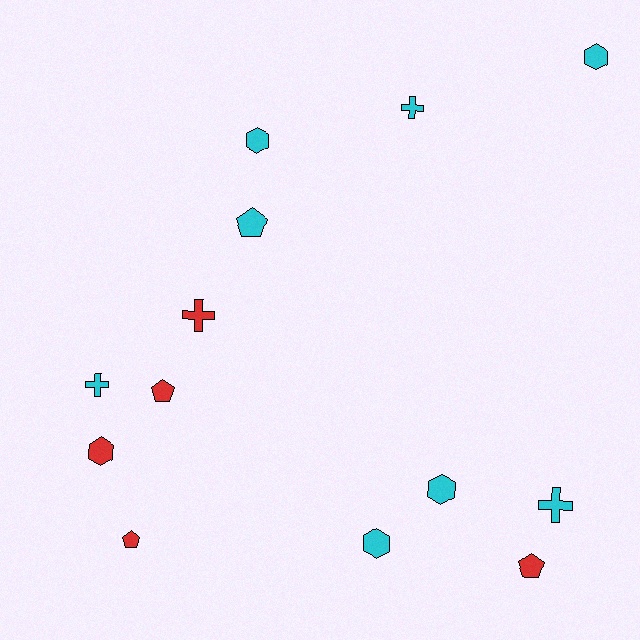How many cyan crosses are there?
There are 3 cyan crosses.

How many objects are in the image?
There are 13 objects.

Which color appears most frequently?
Cyan, with 8 objects.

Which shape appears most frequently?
Hexagon, with 5 objects.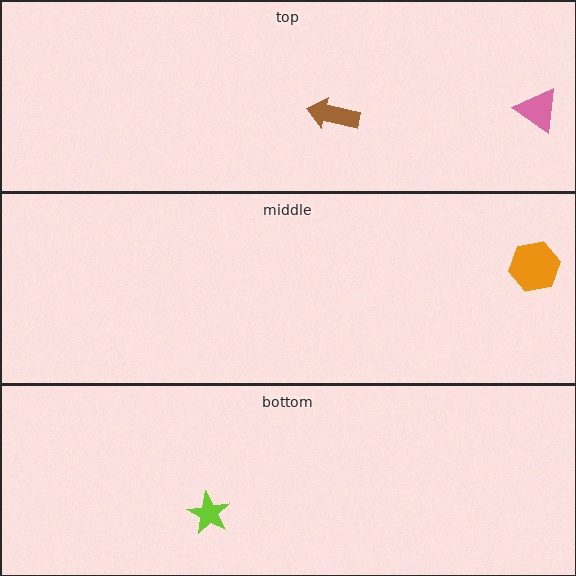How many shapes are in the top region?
2.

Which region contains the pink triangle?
The top region.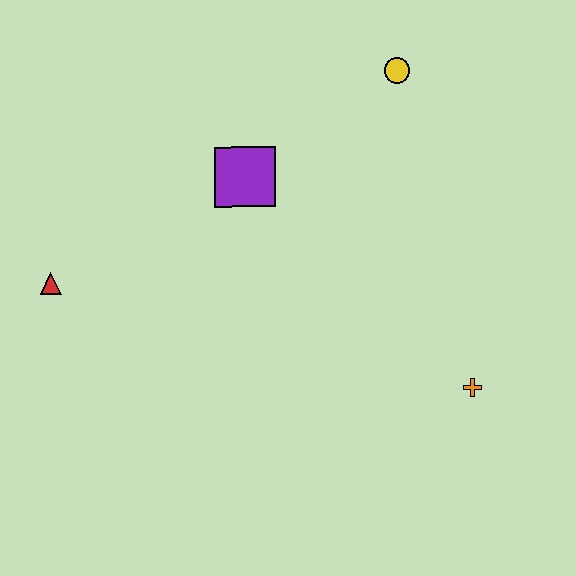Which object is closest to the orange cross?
The purple square is closest to the orange cross.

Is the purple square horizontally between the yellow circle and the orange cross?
No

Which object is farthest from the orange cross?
The red triangle is farthest from the orange cross.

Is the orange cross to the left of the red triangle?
No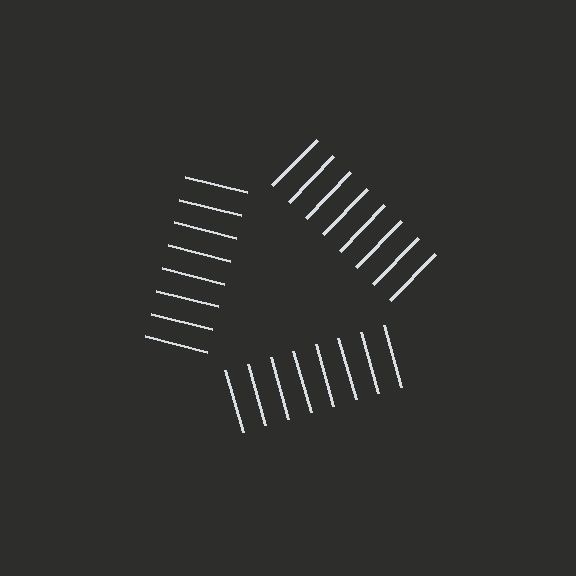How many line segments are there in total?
24 — 8 along each of the 3 edges.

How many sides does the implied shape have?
3 sides — the line-ends trace a triangle.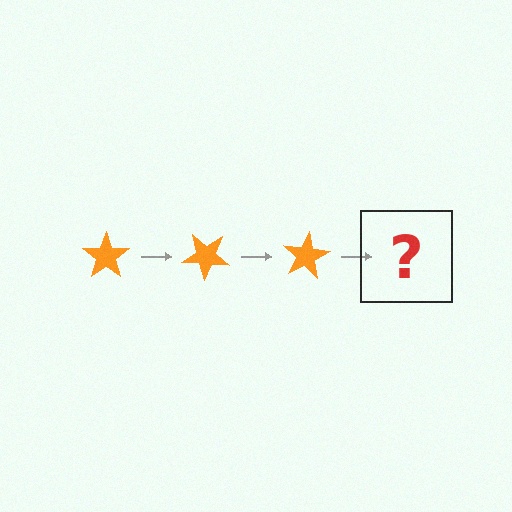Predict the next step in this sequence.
The next step is an orange star rotated 120 degrees.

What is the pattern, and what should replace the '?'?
The pattern is that the star rotates 40 degrees each step. The '?' should be an orange star rotated 120 degrees.